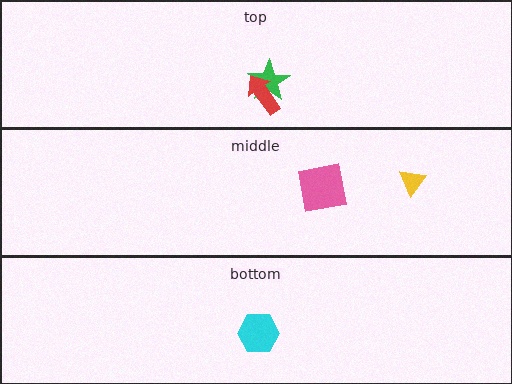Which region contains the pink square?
The middle region.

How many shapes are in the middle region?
2.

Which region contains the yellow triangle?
The middle region.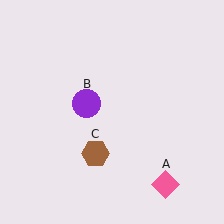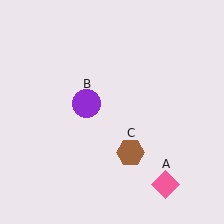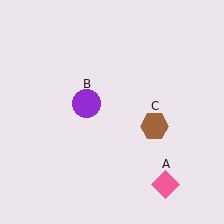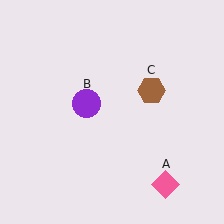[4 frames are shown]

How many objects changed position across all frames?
1 object changed position: brown hexagon (object C).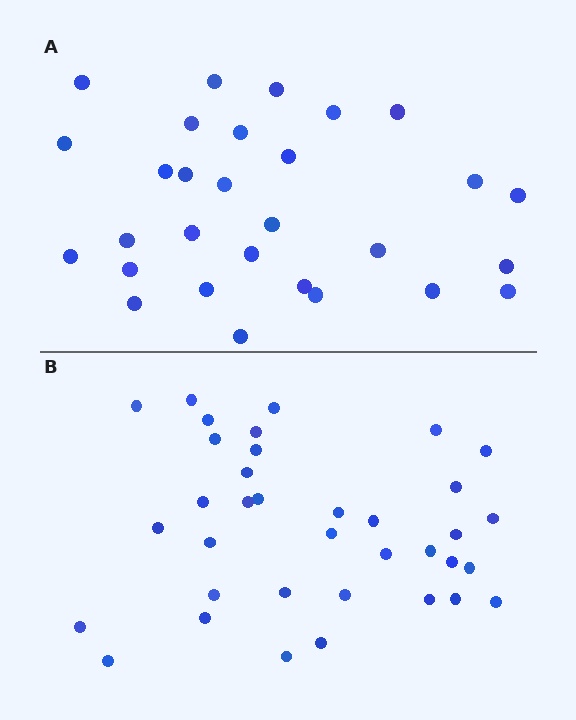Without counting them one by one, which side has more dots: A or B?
Region B (the bottom region) has more dots.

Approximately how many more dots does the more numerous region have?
Region B has roughly 8 or so more dots than region A.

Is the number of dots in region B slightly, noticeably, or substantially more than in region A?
Region B has only slightly more — the two regions are fairly close. The ratio is roughly 1.2 to 1.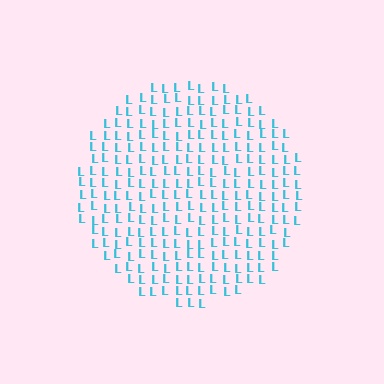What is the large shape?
The large shape is a circle.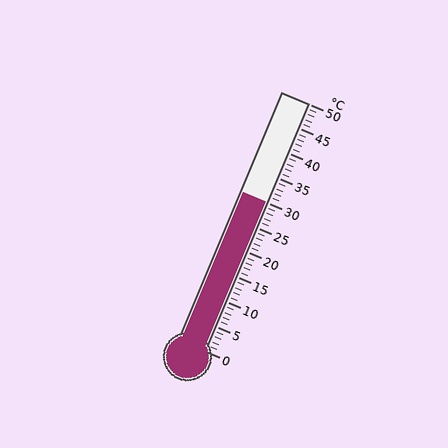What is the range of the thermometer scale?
The thermometer scale ranges from 0°C to 50°C.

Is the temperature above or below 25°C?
The temperature is above 25°C.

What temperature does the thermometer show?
The thermometer shows approximately 30°C.